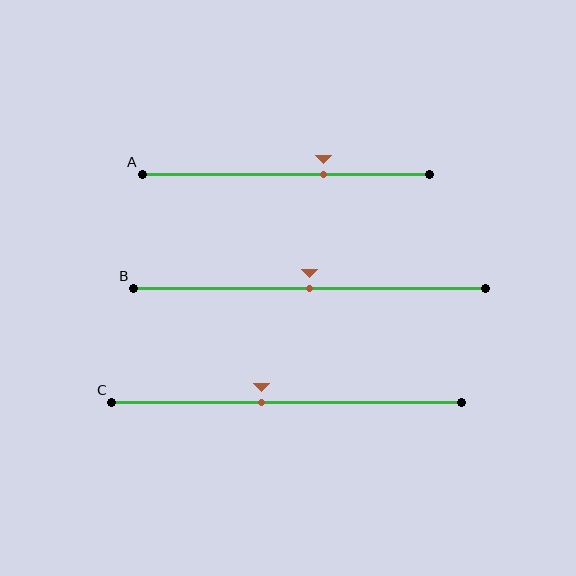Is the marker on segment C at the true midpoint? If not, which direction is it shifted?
No, the marker on segment C is shifted to the left by about 7% of the segment length.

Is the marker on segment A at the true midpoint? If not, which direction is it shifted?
No, the marker on segment A is shifted to the right by about 13% of the segment length.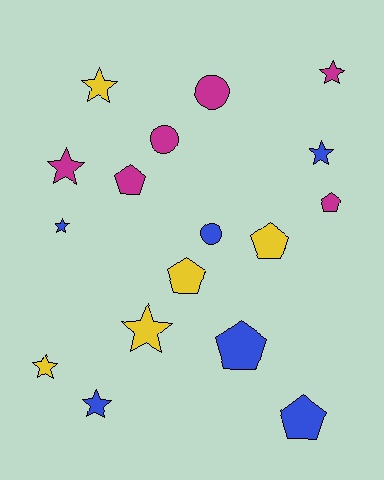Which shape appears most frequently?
Star, with 8 objects.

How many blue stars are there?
There are 3 blue stars.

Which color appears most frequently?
Magenta, with 6 objects.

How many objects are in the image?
There are 17 objects.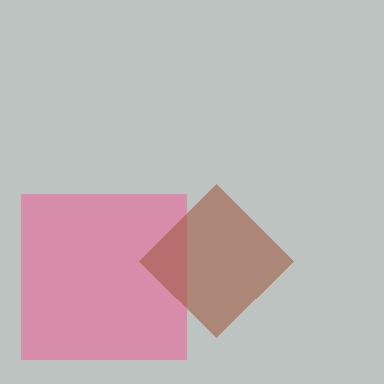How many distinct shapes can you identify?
There are 2 distinct shapes: a pink square, a brown diamond.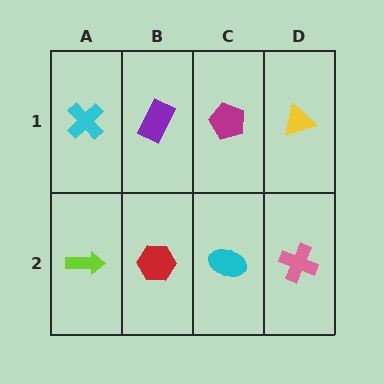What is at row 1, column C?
A magenta pentagon.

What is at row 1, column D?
A yellow triangle.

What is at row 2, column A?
A lime arrow.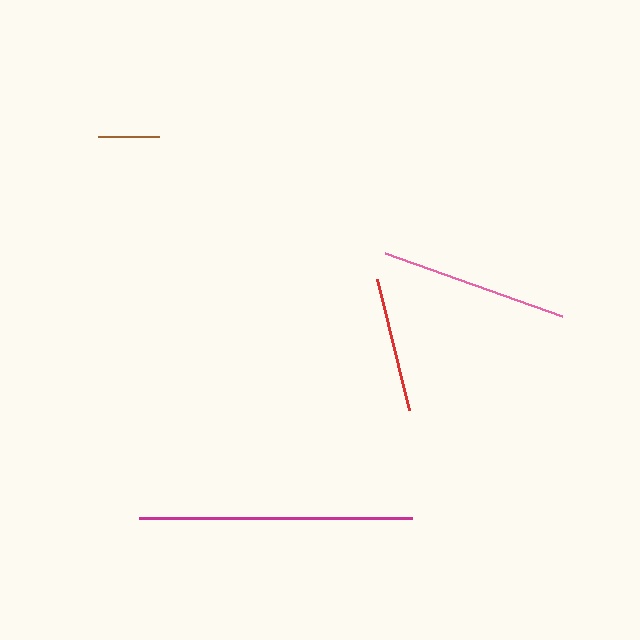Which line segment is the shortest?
The brown line is the shortest at approximately 61 pixels.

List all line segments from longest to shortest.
From longest to shortest: magenta, pink, red, brown.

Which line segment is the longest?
The magenta line is the longest at approximately 273 pixels.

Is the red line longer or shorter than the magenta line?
The magenta line is longer than the red line.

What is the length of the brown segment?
The brown segment is approximately 61 pixels long.